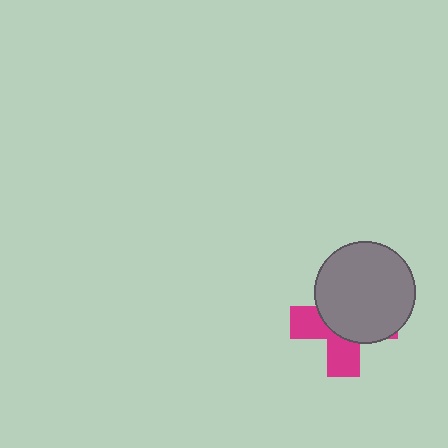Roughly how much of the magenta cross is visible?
A small part of it is visible (roughly 41%).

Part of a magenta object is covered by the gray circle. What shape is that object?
It is a cross.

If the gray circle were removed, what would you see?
You would see the complete magenta cross.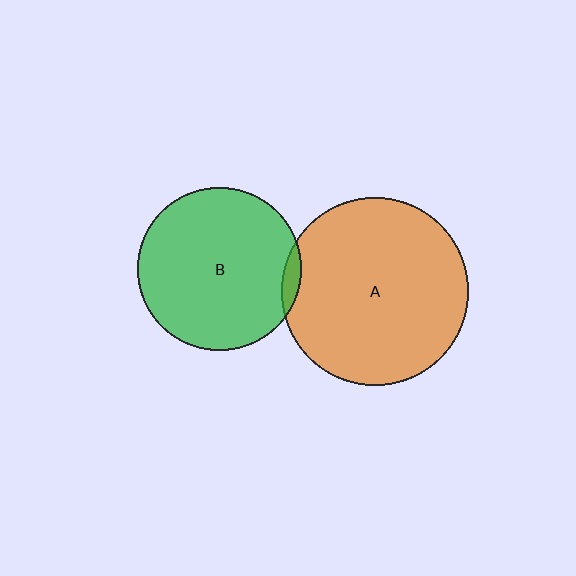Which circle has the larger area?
Circle A (orange).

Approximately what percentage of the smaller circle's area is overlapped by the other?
Approximately 5%.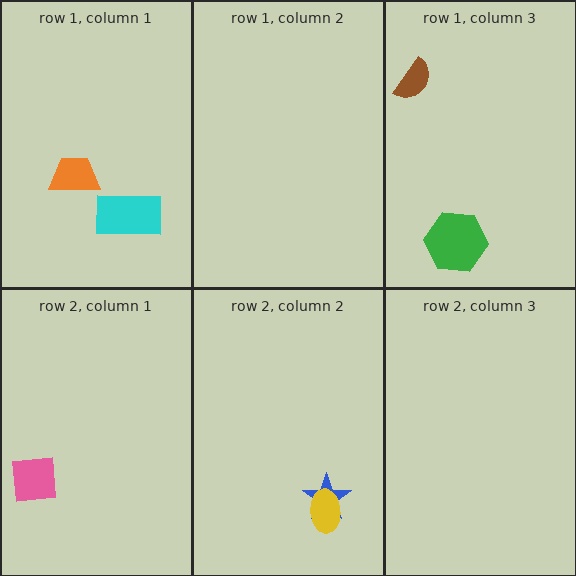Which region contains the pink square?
The row 2, column 1 region.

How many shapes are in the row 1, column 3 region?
2.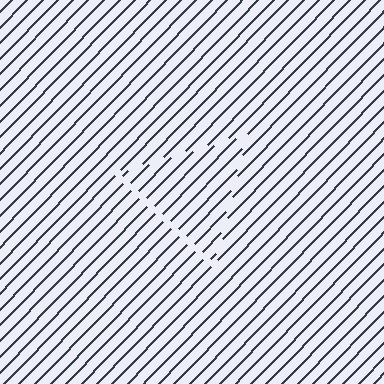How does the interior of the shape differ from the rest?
The interior of the shape contains the same grating, shifted by half a period — the contour is defined by the phase discontinuity where line-ends from the inner and outer gratings abut.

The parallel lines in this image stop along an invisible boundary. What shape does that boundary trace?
An illusory triangle. The interior of the shape contains the same grating, shifted by half a period — the contour is defined by the phase discontinuity where line-ends from the inner and outer gratings abut.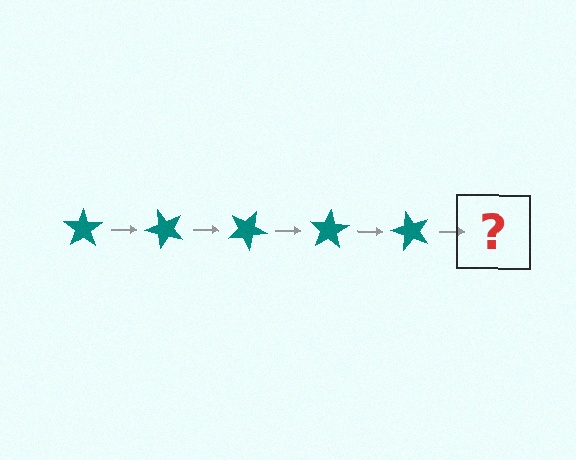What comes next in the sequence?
The next element should be a teal star rotated 250 degrees.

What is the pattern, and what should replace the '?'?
The pattern is that the star rotates 50 degrees each step. The '?' should be a teal star rotated 250 degrees.